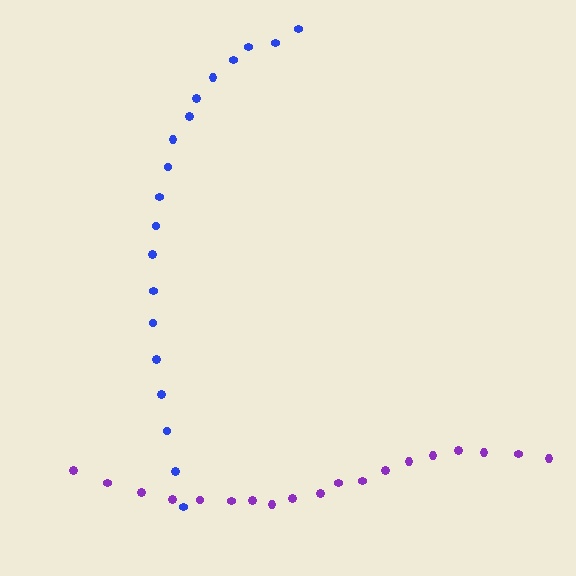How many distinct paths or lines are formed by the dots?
There are 2 distinct paths.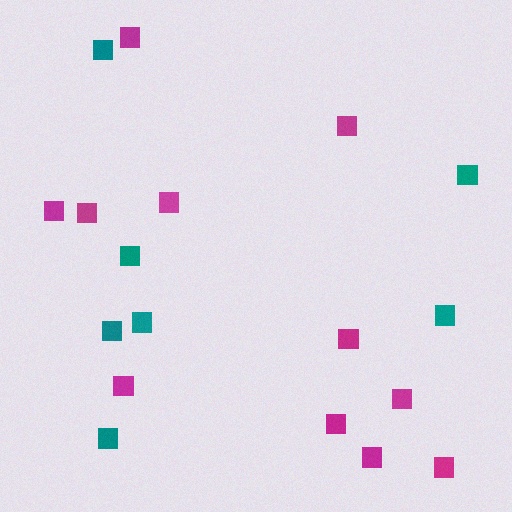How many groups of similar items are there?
There are 2 groups: one group of magenta squares (11) and one group of teal squares (7).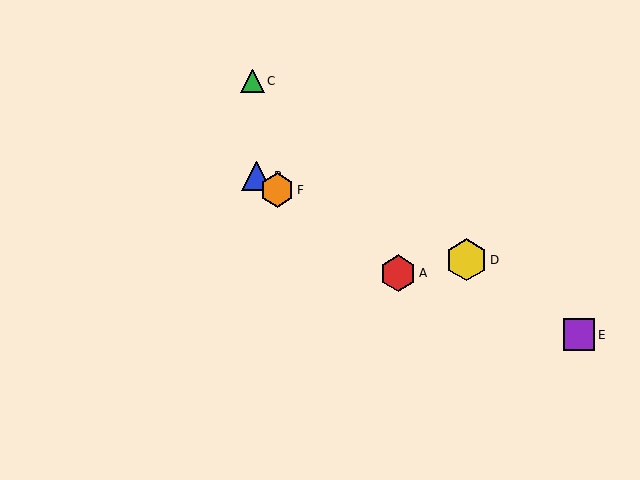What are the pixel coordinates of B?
Object B is at (256, 176).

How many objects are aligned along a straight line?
3 objects (A, B, F) are aligned along a straight line.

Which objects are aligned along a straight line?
Objects A, B, F are aligned along a straight line.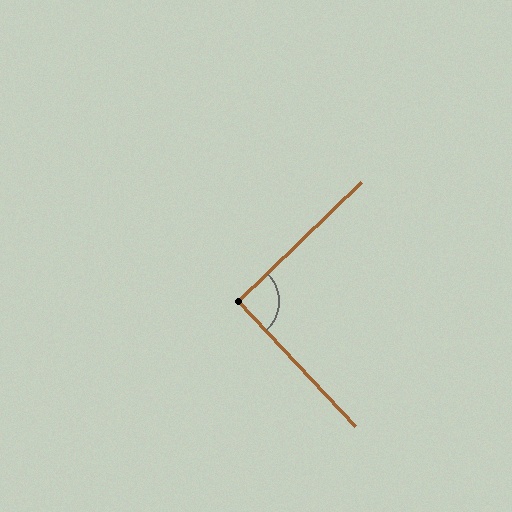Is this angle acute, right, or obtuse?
It is approximately a right angle.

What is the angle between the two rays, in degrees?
Approximately 91 degrees.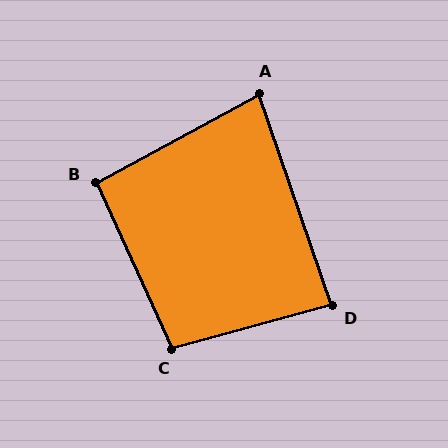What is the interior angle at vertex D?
Approximately 86 degrees (approximately right).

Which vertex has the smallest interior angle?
A, at approximately 80 degrees.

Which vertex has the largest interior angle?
C, at approximately 100 degrees.